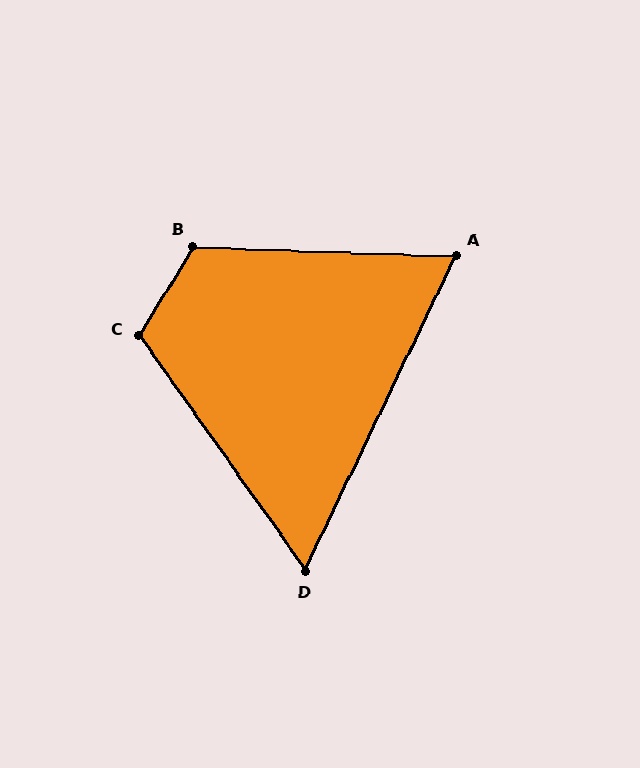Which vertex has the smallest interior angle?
D, at approximately 61 degrees.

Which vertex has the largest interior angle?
B, at approximately 119 degrees.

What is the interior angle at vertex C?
Approximately 114 degrees (obtuse).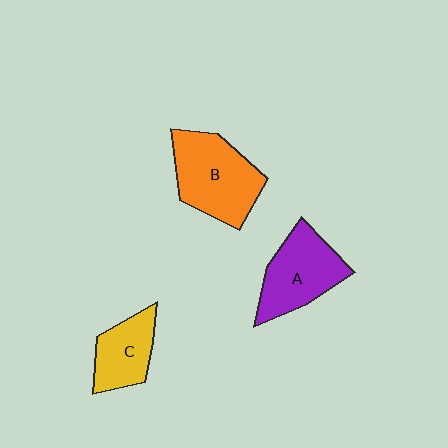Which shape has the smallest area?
Shape C (yellow).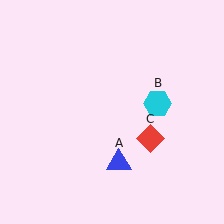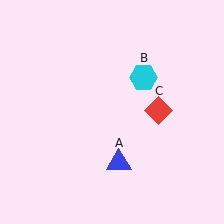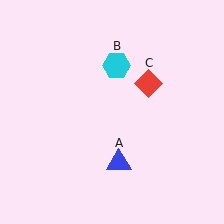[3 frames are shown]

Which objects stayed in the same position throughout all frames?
Blue triangle (object A) remained stationary.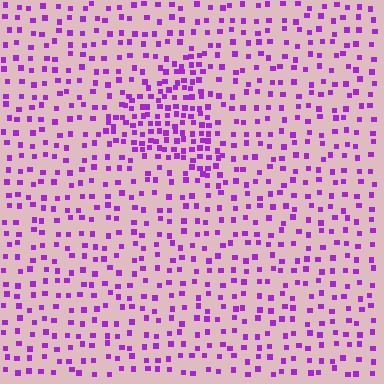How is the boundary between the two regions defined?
The boundary is defined by a change in element density (approximately 2.2x ratio). All elements are the same color, size, and shape.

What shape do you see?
I see a triangle.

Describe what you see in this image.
The image contains small purple elements arranged at two different densities. A triangle-shaped region is visible where the elements are more densely packed than the surrounding area.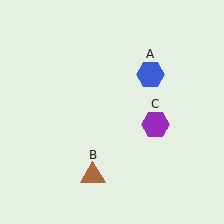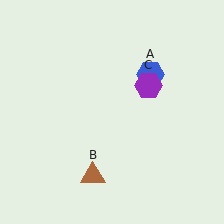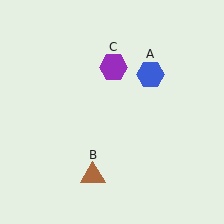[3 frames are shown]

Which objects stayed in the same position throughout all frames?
Blue hexagon (object A) and brown triangle (object B) remained stationary.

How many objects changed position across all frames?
1 object changed position: purple hexagon (object C).